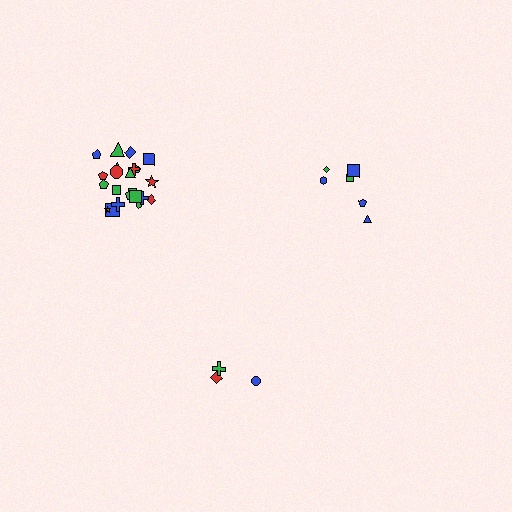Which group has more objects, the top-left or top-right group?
The top-left group.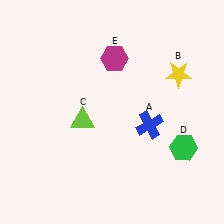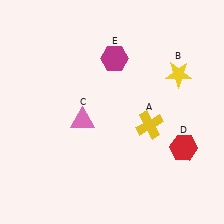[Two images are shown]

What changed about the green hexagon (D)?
In Image 1, D is green. In Image 2, it changed to red.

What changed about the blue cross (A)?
In Image 1, A is blue. In Image 2, it changed to yellow.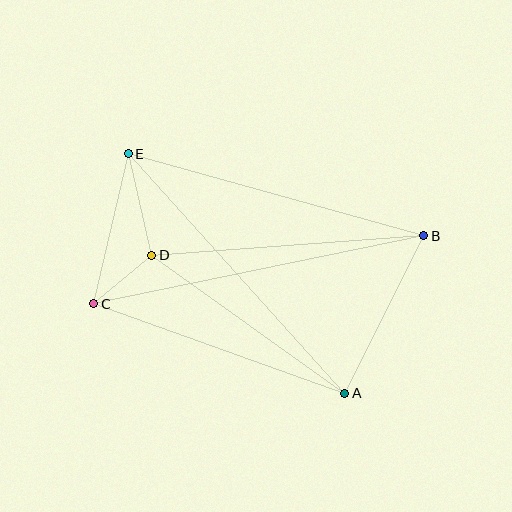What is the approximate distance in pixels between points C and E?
The distance between C and E is approximately 154 pixels.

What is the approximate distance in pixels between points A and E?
The distance between A and E is approximately 323 pixels.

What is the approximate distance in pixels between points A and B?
The distance between A and B is approximately 176 pixels.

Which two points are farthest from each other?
Points B and C are farthest from each other.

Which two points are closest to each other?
Points C and D are closest to each other.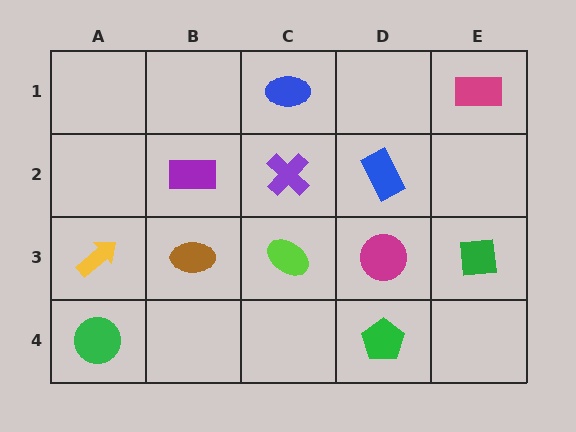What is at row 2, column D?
A blue rectangle.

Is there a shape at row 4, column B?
No, that cell is empty.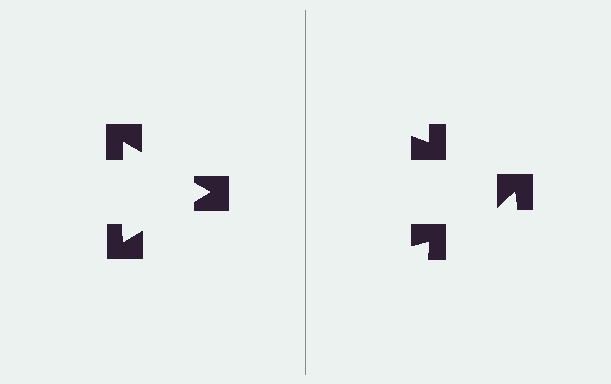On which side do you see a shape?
An illusory triangle appears on the left side. On the right side the wedge cuts are rotated, so no coherent shape forms.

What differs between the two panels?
The notched squares are positioned identically on both sides; only the wedge orientations differ. On the left they align to a triangle; on the right they are misaligned.